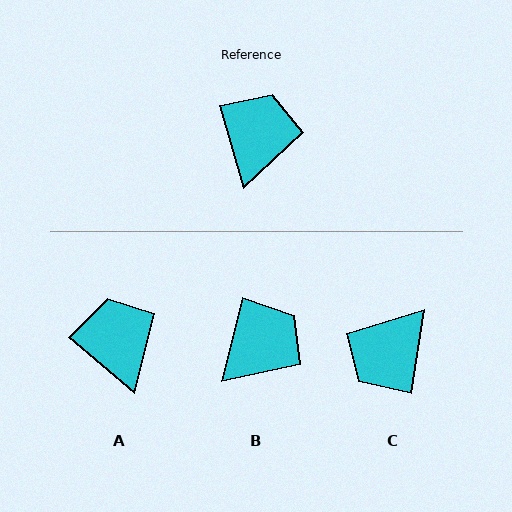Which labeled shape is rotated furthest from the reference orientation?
C, about 154 degrees away.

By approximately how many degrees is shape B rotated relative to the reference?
Approximately 31 degrees clockwise.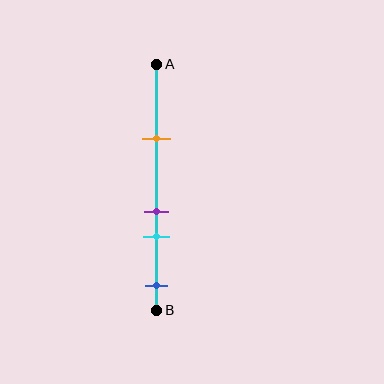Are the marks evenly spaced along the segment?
No, the marks are not evenly spaced.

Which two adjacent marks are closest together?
The purple and cyan marks are the closest adjacent pair.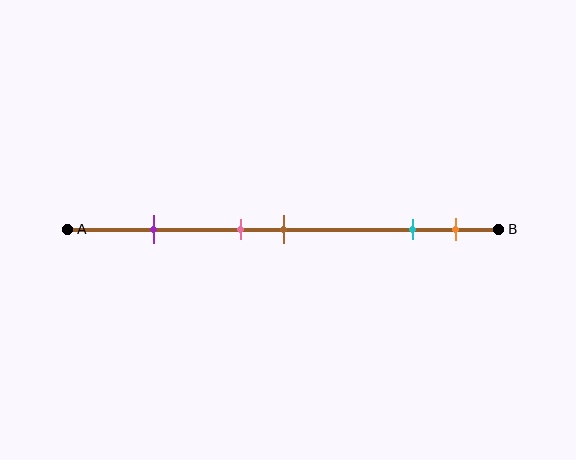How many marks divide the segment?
There are 5 marks dividing the segment.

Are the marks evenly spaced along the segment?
No, the marks are not evenly spaced.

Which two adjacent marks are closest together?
The pink and brown marks are the closest adjacent pair.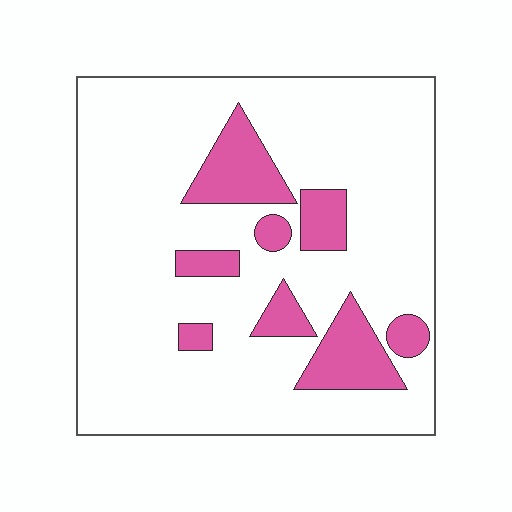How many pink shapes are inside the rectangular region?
8.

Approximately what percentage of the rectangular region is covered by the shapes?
Approximately 15%.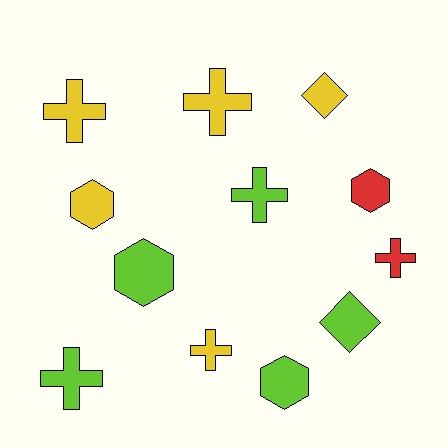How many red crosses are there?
There is 1 red cross.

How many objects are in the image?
There are 12 objects.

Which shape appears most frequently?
Cross, with 6 objects.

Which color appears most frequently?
Lime, with 5 objects.